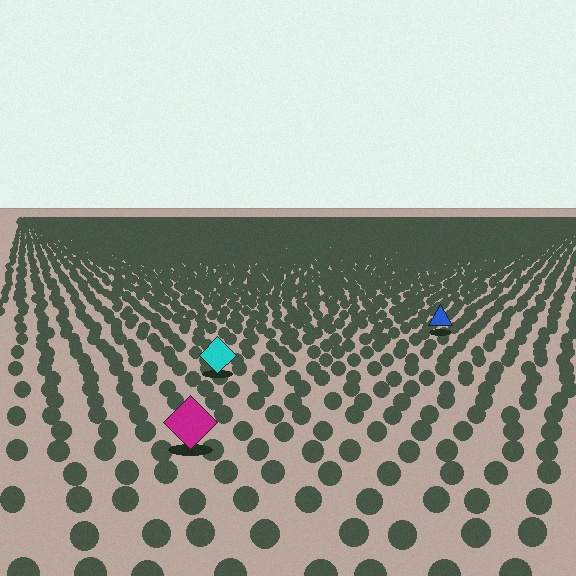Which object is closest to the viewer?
The magenta diamond is closest. The texture marks near it are larger and more spread out.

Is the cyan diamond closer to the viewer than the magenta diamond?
No. The magenta diamond is closer — you can tell from the texture gradient: the ground texture is coarser near it.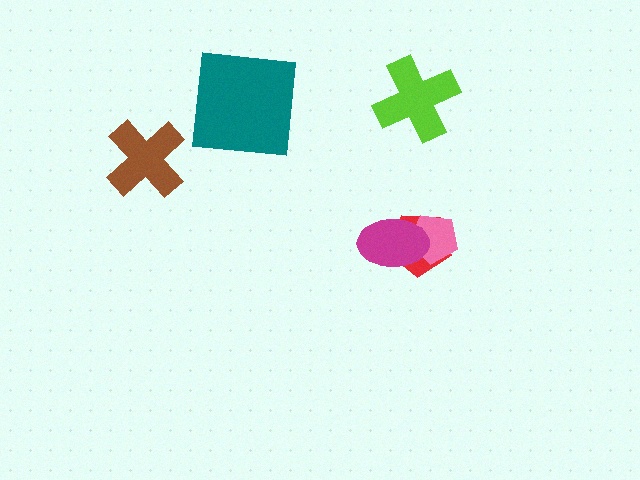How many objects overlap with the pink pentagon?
2 objects overlap with the pink pentagon.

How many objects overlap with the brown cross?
0 objects overlap with the brown cross.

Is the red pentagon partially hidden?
Yes, it is partially covered by another shape.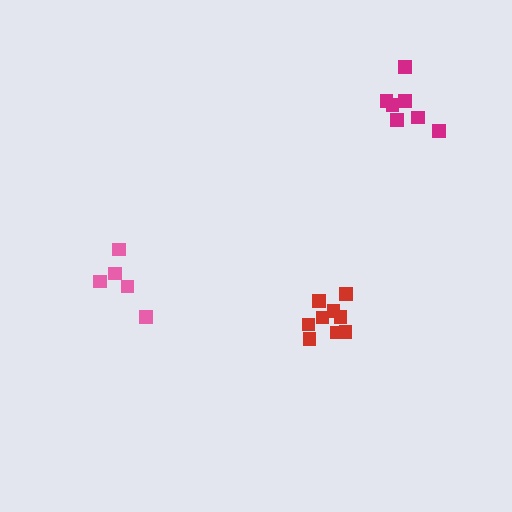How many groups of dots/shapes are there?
There are 3 groups.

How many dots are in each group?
Group 1: 5 dots, Group 2: 7 dots, Group 3: 9 dots (21 total).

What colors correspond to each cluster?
The clusters are colored: pink, magenta, red.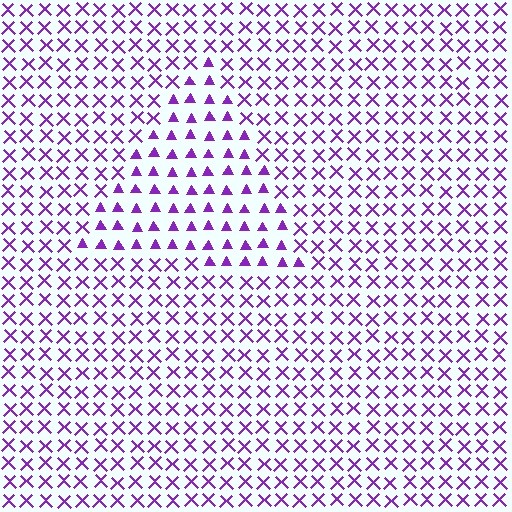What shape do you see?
I see a triangle.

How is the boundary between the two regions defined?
The boundary is defined by a change in element shape: triangles inside vs. X marks outside. All elements share the same color and spacing.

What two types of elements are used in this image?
The image uses triangles inside the triangle region and X marks outside it.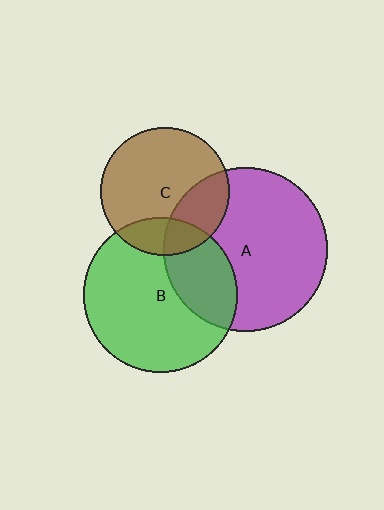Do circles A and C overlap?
Yes.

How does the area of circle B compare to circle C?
Approximately 1.4 times.